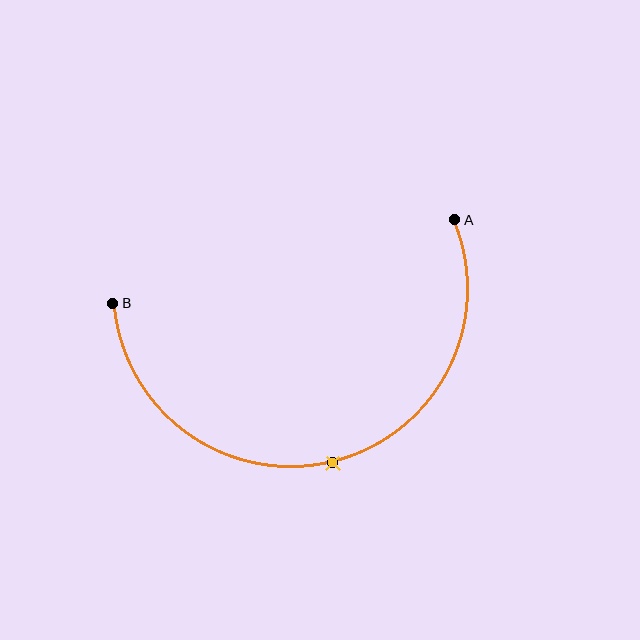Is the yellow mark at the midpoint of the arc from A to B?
Yes. The yellow mark lies on the arc at equal arc-length from both A and B — it is the arc midpoint.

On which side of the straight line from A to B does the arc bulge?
The arc bulges below the straight line connecting A and B.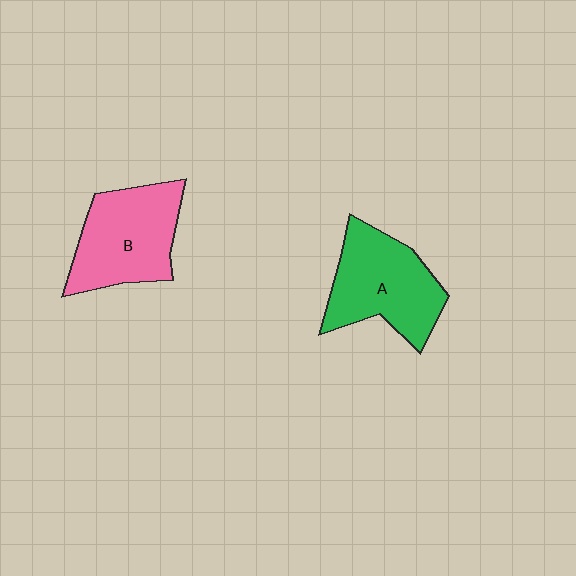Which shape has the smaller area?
Shape B (pink).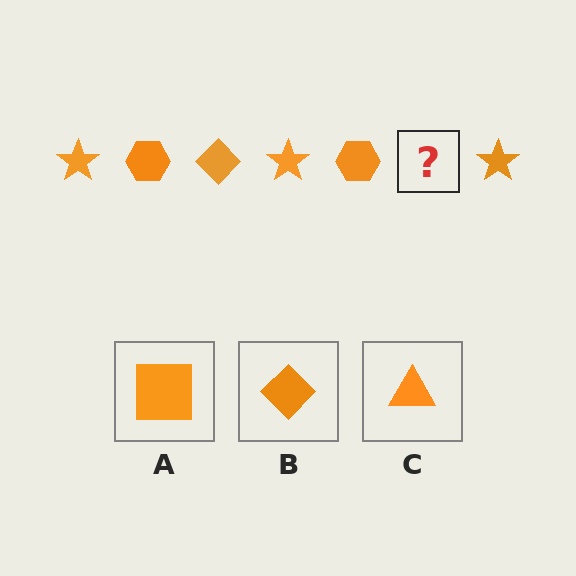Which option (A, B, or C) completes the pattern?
B.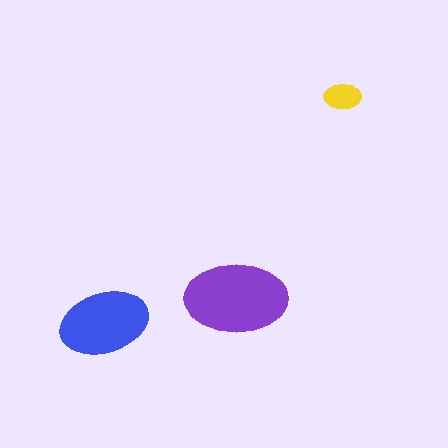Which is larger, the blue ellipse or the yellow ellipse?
The blue one.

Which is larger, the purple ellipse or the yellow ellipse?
The purple one.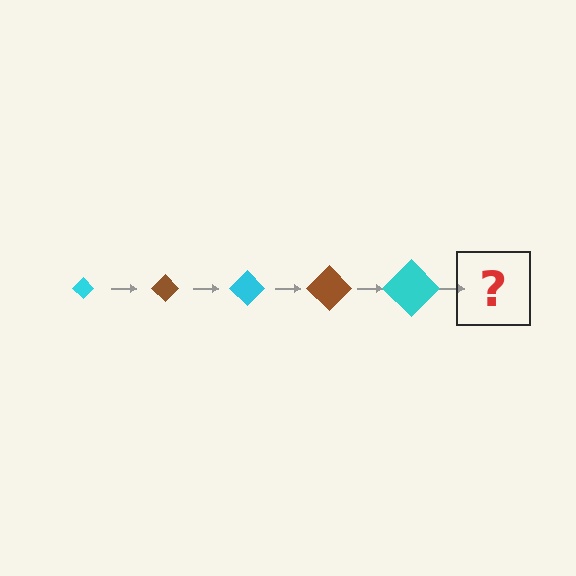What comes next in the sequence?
The next element should be a brown diamond, larger than the previous one.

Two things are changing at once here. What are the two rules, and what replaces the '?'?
The two rules are that the diamond grows larger each step and the color cycles through cyan and brown. The '?' should be a brown diamond, larger than the previous one.